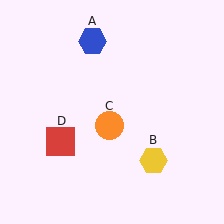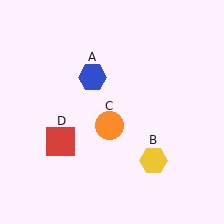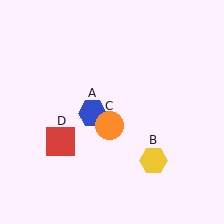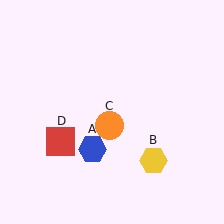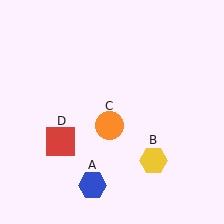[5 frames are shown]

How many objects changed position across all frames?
1 object changed position: blue hexagon (object A).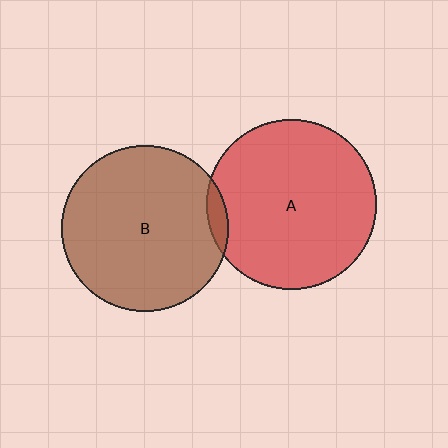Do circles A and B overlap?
Yes.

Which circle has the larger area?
Circle A (red).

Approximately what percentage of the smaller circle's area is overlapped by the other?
Approximately 5%.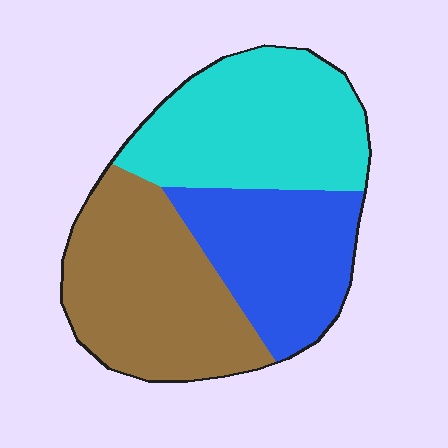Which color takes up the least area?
Blue, at roughly 30%.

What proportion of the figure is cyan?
Cyan covers roughly 35% of the figure.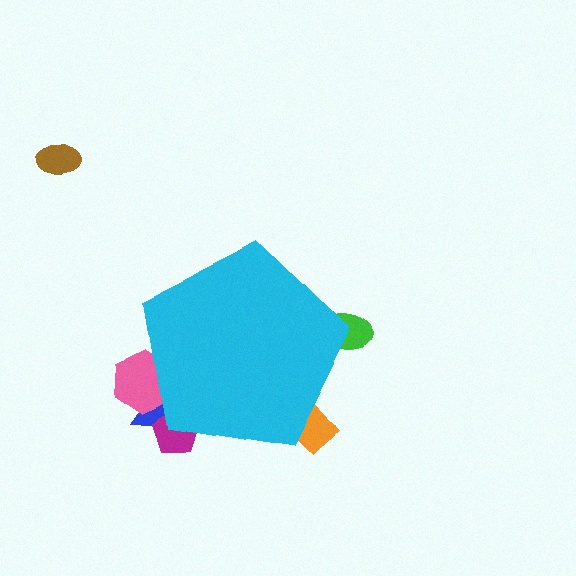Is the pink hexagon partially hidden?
Yes, the pink hexagon is partially hidden behind the cyan pentagon.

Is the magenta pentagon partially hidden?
Yes, the magenta pentagon is partially hidden behind the cyan pentagon.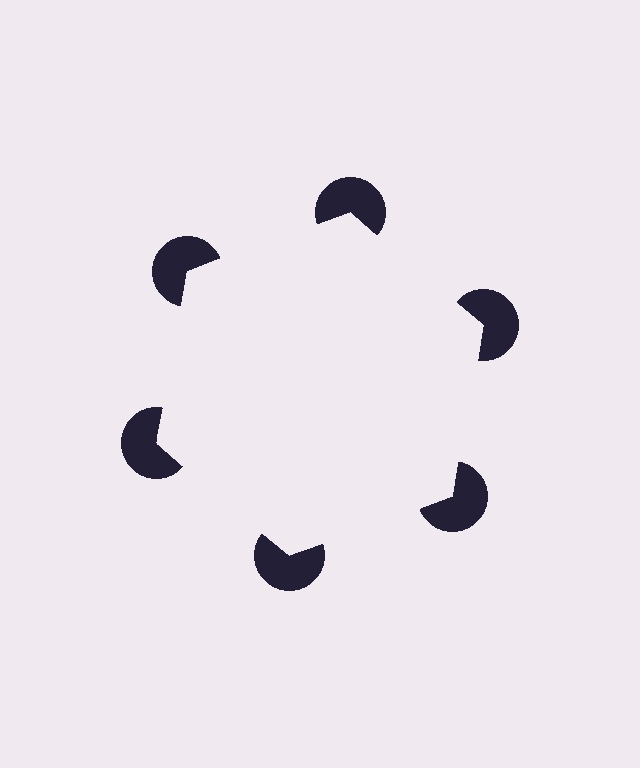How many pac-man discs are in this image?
There are 6 — one at each vertex of the illusory hexagon.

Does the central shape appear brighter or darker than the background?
It typically appears slightly brighter than the background, even though no actual brightness change is drawn.